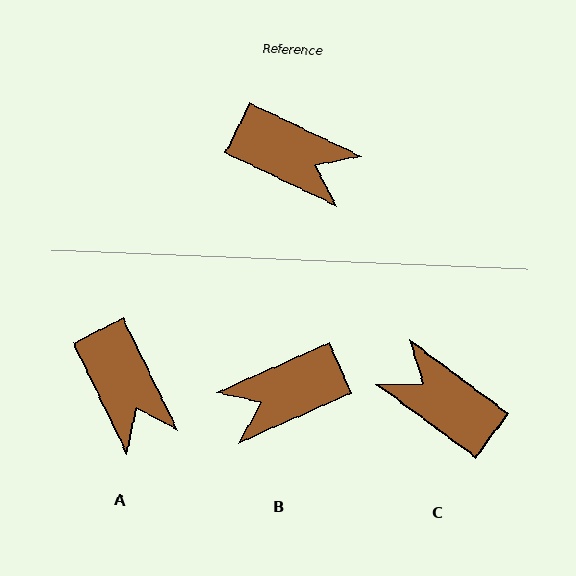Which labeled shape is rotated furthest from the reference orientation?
C, about 169 degrees away.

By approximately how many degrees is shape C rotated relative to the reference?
Approximately 169 degrees counter-clockwise.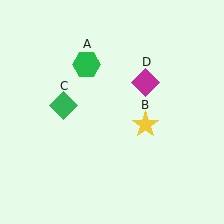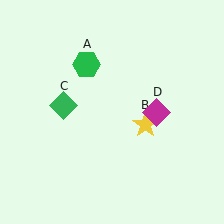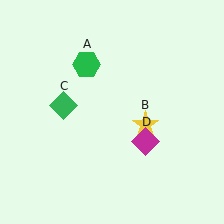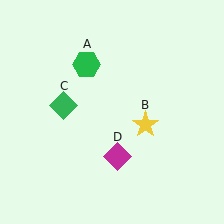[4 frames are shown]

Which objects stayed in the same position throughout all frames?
Green hexagon (object A) and yellow star (object B) and green diamond (object C) remained stationary.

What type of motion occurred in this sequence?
The magenta diamond (object D) rotated clockwise around the center of the scene.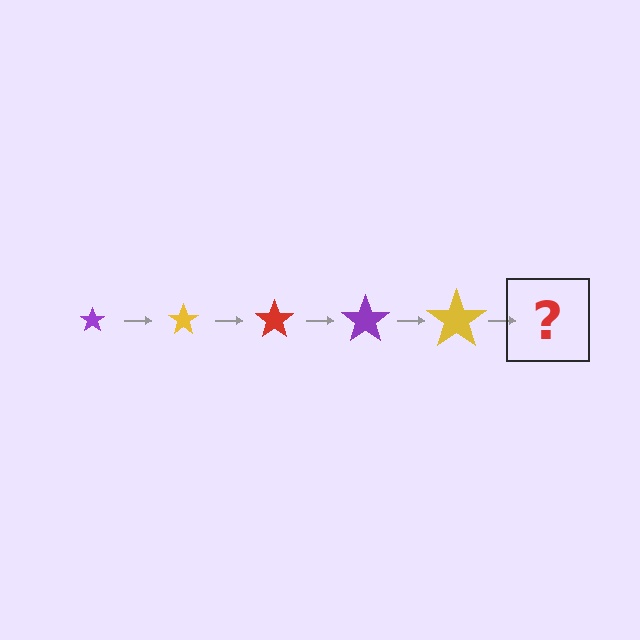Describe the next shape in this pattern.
It should be a red star, larger than the previous one.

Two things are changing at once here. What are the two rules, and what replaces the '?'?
The two rules are that the star grows larger each step and the color cycles through purple, yellow, and red. The '?' should be a red star, larger than the previous one.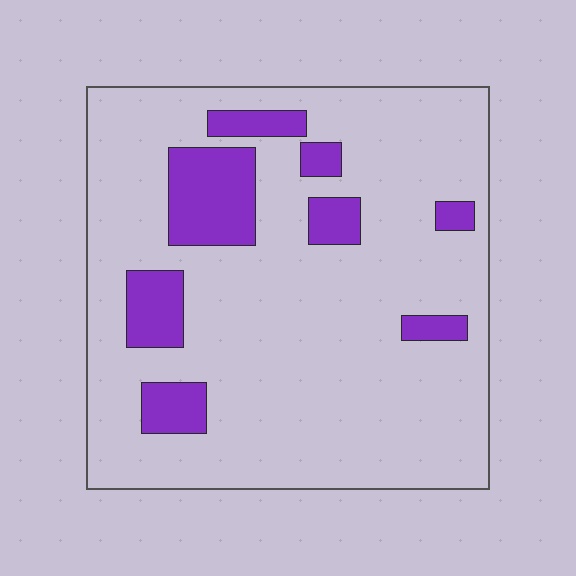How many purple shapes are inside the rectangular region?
8.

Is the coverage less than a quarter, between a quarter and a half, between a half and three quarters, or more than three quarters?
Less than a quarter.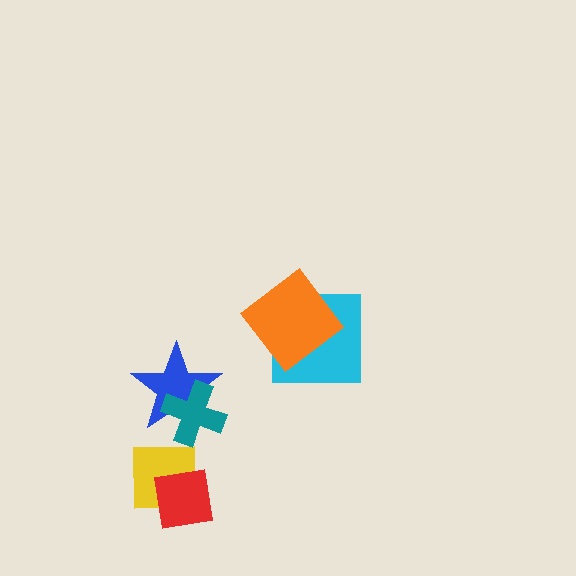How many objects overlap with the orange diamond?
1 object overlaps with the orange diamond.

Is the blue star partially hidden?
Yes, it is partially covered by another shape.